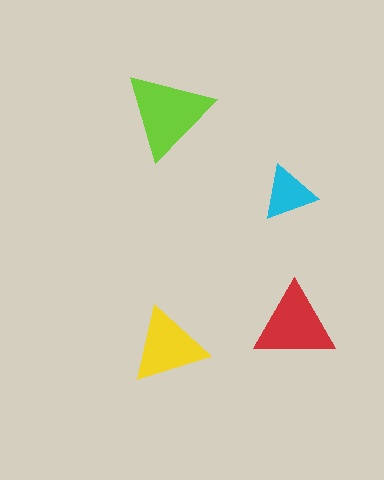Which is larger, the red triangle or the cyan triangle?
The red one.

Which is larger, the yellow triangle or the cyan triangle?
The yellow one.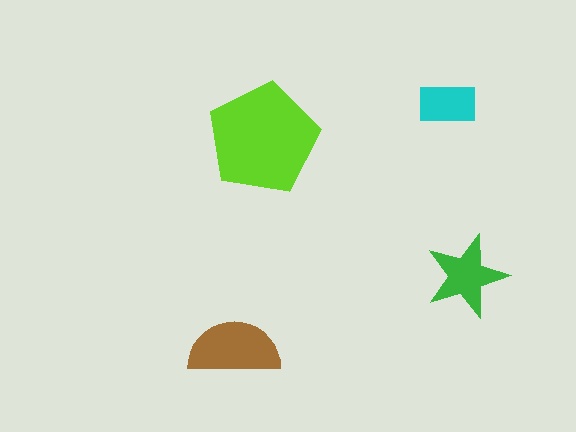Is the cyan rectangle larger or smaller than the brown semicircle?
Smaller.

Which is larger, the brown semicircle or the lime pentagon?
The lime pentagon.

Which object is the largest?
The lime pentagon.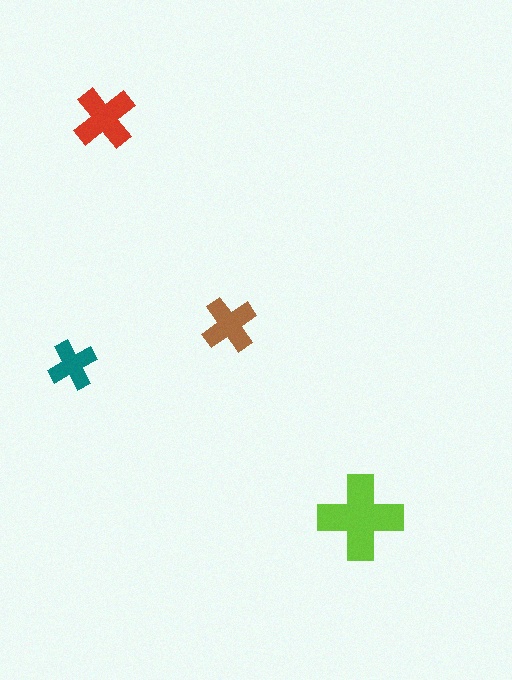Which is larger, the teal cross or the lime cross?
The lime one.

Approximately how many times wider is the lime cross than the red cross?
About 1.5 times wider.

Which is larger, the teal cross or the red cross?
The red one.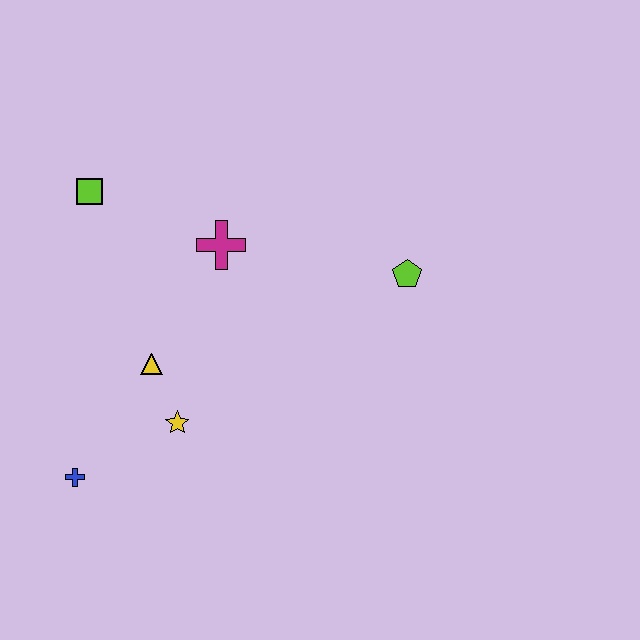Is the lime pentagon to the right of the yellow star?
Yes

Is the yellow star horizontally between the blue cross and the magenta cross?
Yes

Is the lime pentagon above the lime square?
No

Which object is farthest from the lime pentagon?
The blue cross is farthest from the lime pentagon.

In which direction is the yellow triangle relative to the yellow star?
The yellow triangle is above the yellow star.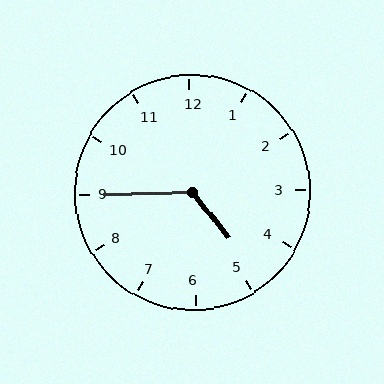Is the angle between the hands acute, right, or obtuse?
It is obtuse.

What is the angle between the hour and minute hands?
Approximately 128 degrees.